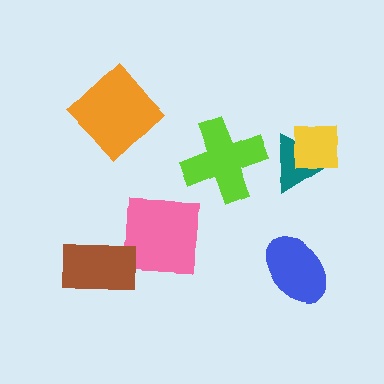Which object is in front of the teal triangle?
The yellow square is in front of the teal triangle.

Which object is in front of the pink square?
The brown rectangle is in front of the pink square.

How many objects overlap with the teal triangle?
1 object overlaps with the teal triangle.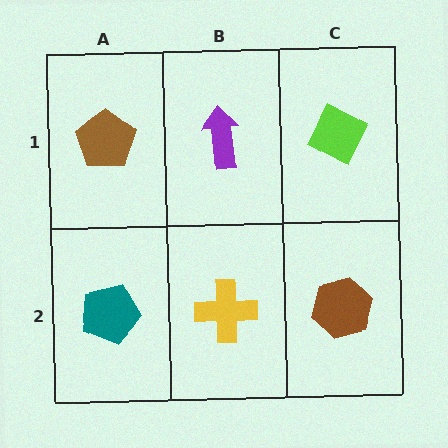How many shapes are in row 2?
3 shapes.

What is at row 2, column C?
A brown hexagon.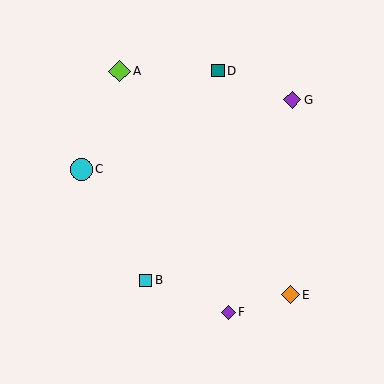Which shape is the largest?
The lime diamond (labeled A) is the largest.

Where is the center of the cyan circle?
The center of the cyan circle is at (82, 169).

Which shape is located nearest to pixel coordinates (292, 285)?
The orange diamond (labeled E) at (290, 295) is nearest to that location.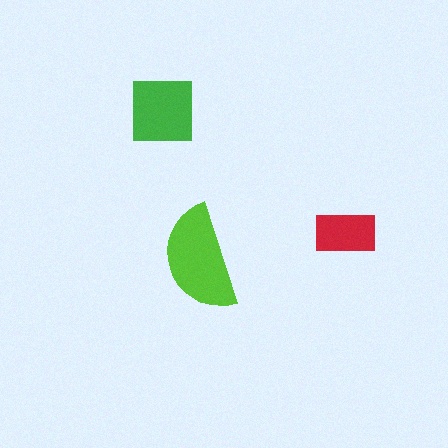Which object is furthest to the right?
The red rectangle is rightmost.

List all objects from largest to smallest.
The lime semicircle, the green square, the red rectangle.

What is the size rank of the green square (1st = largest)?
2nd.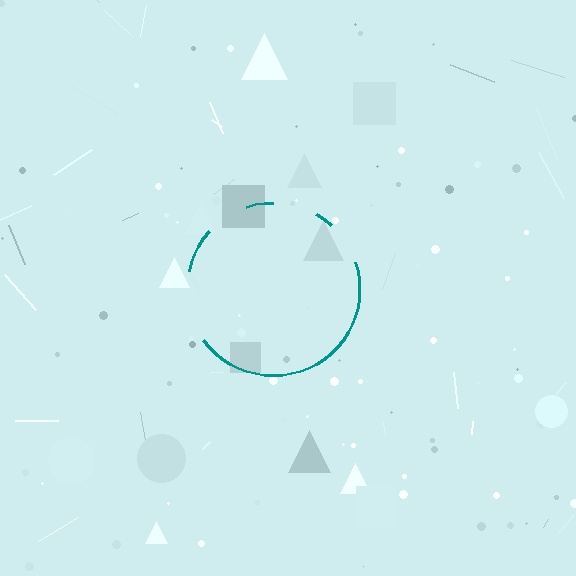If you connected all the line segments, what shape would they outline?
They would outline a circle.